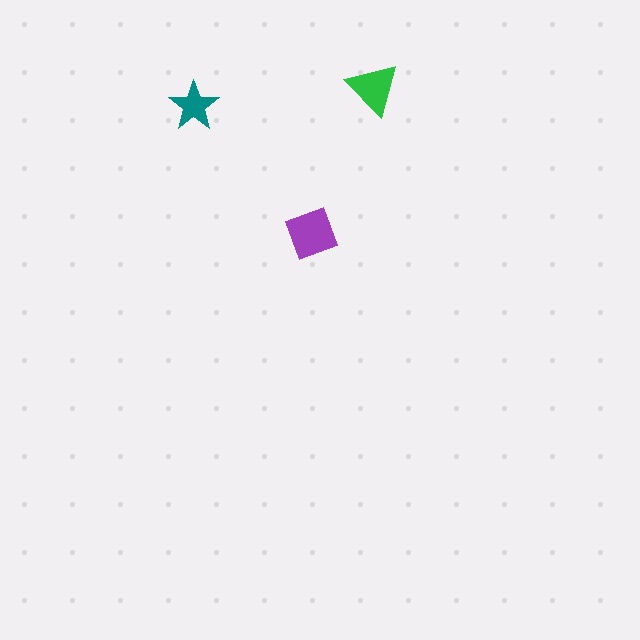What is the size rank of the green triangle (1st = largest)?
2nd.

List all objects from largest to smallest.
The purple square, the green triangle, the teal star.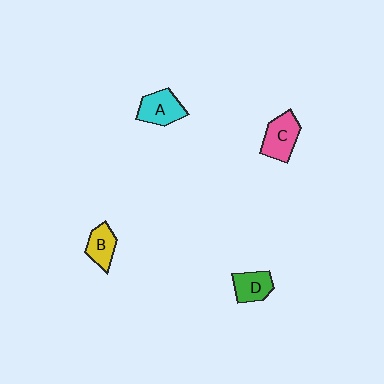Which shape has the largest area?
Shape C (pink).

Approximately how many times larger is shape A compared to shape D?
Approximately 1.2 times.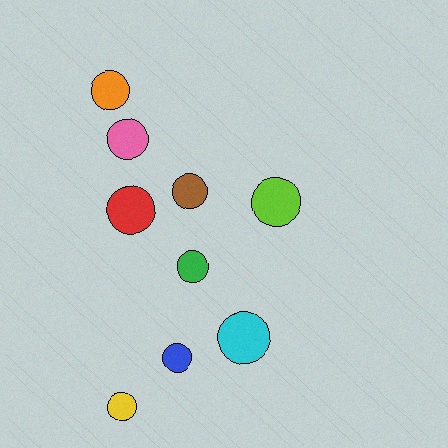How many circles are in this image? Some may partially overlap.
There are 9 circles.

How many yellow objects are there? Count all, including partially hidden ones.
There is 1 yellow object.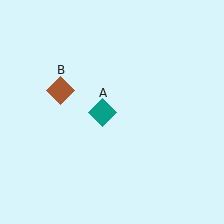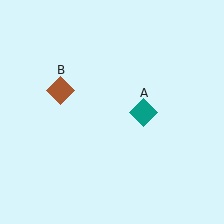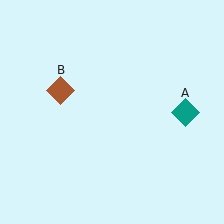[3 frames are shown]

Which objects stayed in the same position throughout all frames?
Brown diamond (object B) remained stationary.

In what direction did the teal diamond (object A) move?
The teal diamond (object A) moved right.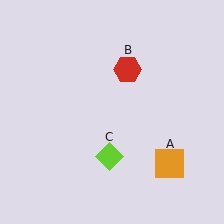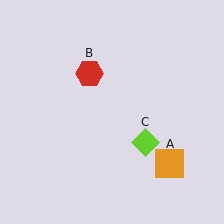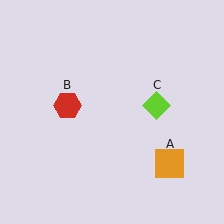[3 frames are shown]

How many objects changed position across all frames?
2 objects changed position: red hexagon (object B), lime diamond (object C).